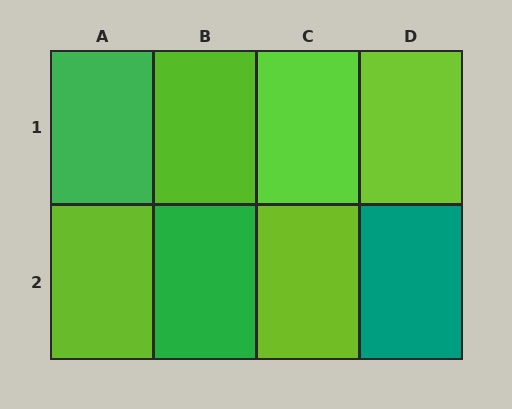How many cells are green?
2 cells are green.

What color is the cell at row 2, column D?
Teal.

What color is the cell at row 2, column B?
Green.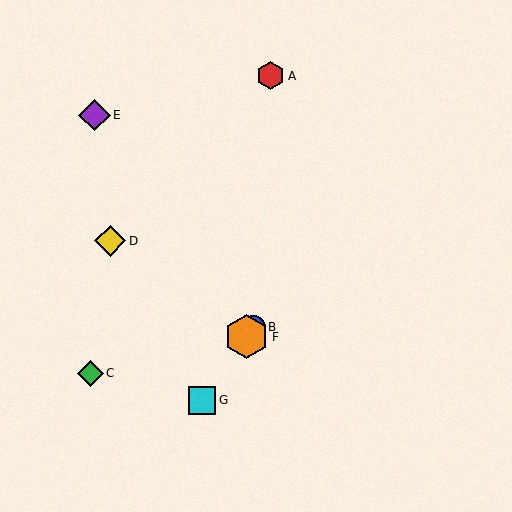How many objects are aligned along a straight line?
3 objects (B, F, G) are aligned along a straight line.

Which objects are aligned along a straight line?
Objects B, F, G are aligned along a straight line.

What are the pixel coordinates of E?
Object E is at (95, 115).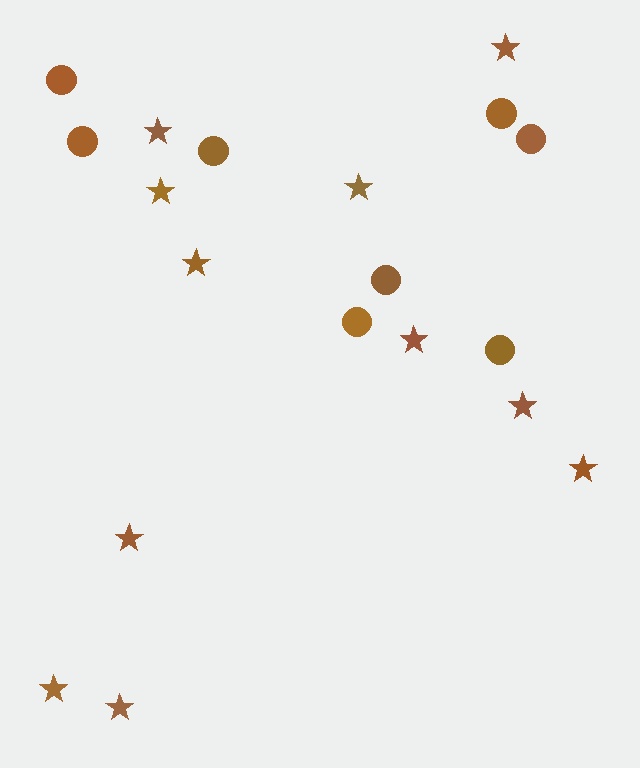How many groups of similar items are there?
There are 2 groups: one group of circles (8) and one group of stars (11).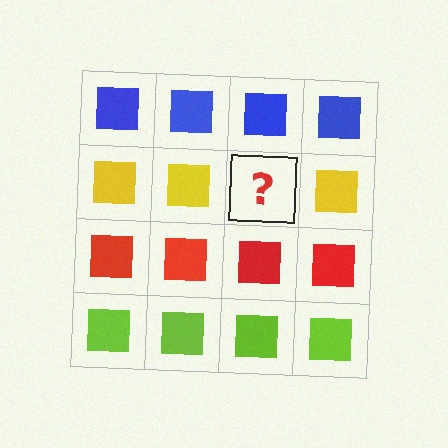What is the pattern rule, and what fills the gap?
The rule is that each row has a consistent color. The gap should be filled with a yellow square.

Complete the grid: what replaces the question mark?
The question mark should be replaced with a yellow square.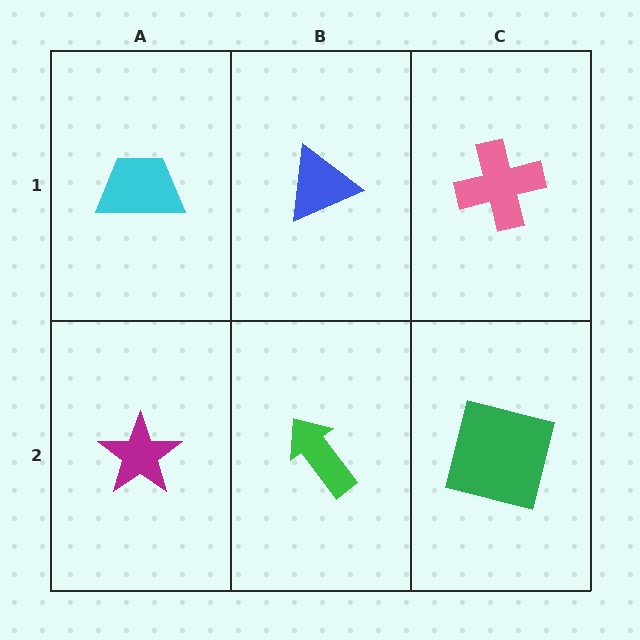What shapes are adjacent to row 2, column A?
A cyan trapezoid (row 1, column A), a green arrow (row 2, column B).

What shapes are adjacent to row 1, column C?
A green square (row 2, column C), a blue triangle (row 1, column B).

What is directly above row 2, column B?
A blue triangle.